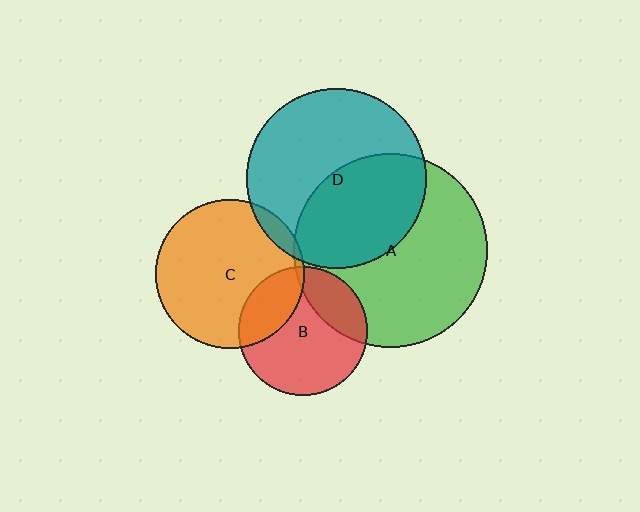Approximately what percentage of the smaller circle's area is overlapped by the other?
Approximately 25%.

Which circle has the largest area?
Circle A (green).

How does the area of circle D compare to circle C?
Approximately 1.5 times.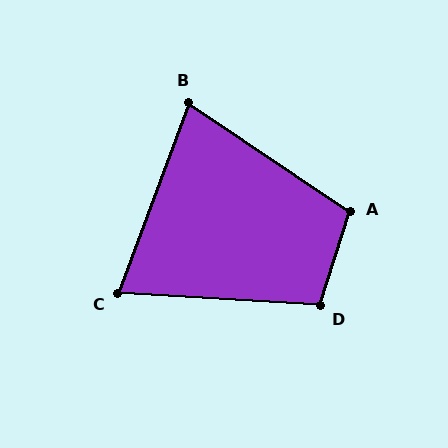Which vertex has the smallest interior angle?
C, at approximately 73 degrees.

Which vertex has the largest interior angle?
A, at approximately 107 degrees.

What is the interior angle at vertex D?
Approximately 104 degrees (obtuse).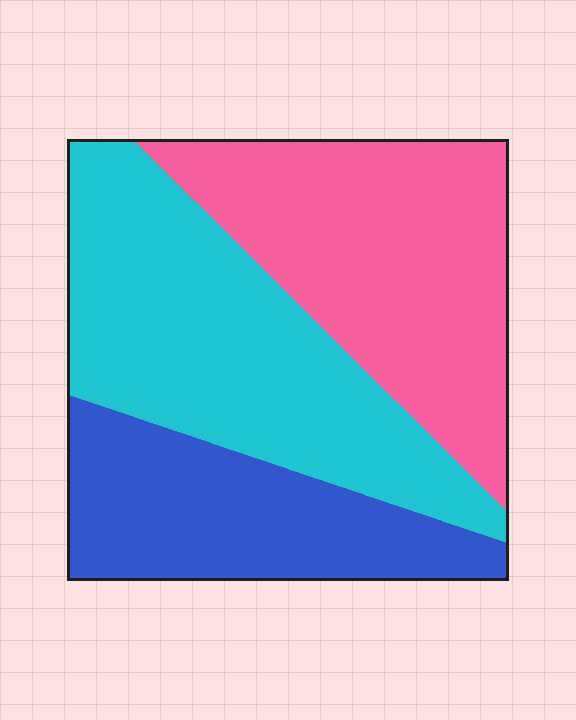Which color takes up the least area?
Blue, at roughly 25%.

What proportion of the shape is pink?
Pink takes up about three eighths (3/8) of the shape.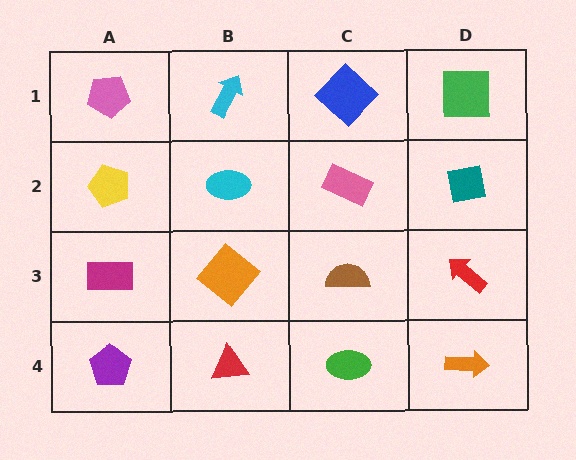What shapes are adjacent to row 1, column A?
A yellow pentagon (row 2, column A), a cyan arrow (row 1, column B).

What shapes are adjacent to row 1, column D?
A teal square (row 2, column D), a blue diamond (row 1, column C).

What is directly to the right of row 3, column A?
An orange diamond.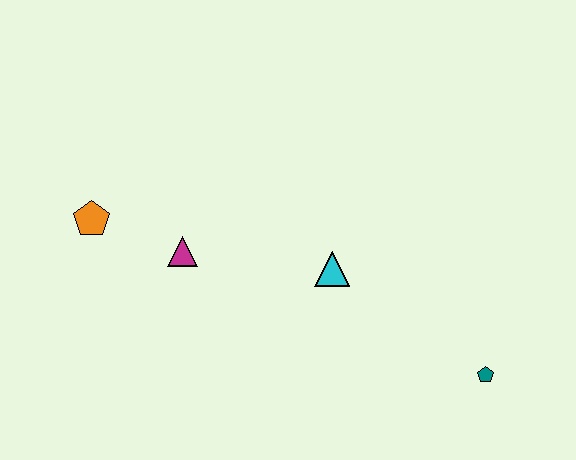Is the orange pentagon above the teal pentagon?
Yes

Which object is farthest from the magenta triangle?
The teal pentagon is farthest from the magenta triangle.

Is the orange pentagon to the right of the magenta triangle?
No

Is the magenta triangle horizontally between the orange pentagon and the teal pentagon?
Yes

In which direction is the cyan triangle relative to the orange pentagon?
The cyan triangle is to the right of the orange pentagon.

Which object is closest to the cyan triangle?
The magenta triangle is closest to the cyan triangle.